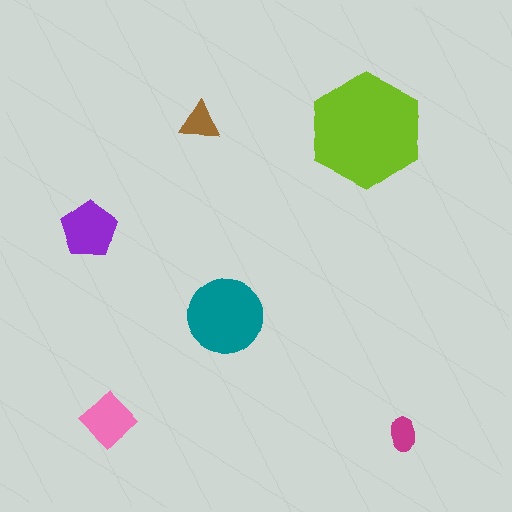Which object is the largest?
The lime hexagon.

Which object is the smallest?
The magenta ellipse.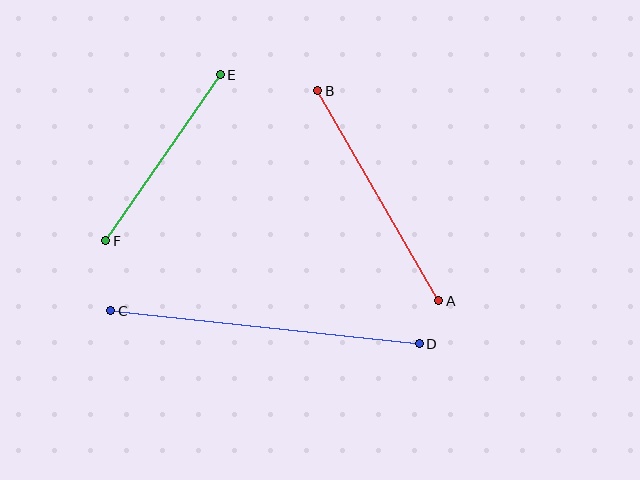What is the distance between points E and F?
The distance is approximately 202 pixels.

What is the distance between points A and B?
The distance is approximately 242 pixels.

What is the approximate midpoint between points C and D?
The midpoint is at approximately (265, 327) pixels.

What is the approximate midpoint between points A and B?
The midpoint is at approximately (378, 196) pixels.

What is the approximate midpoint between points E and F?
The midpoint is at approximately (163, 158) pixels.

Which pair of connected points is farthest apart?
Points C and D are farthest apart.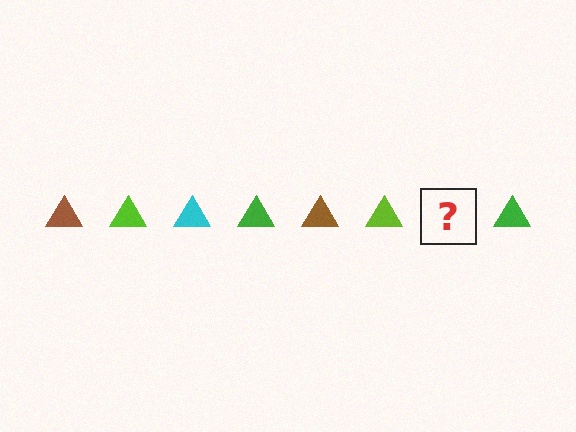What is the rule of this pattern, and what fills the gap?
The rule is that the pattern cycles through brown, lime, cyan, green triangles. The gap should be filled with a cyan triangle.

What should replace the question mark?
The question mark should be replaced with a cyan triangle.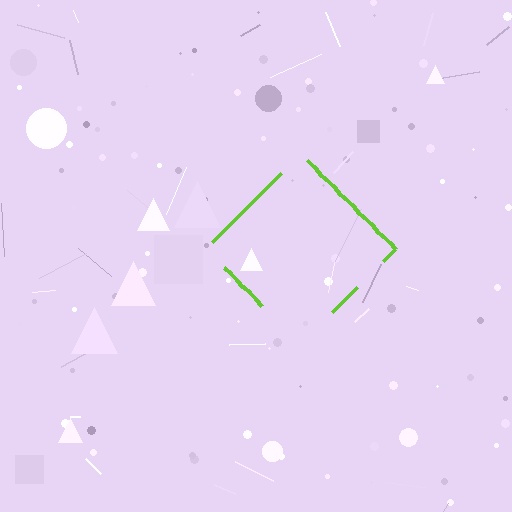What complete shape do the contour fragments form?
The contour fragments form a diamond.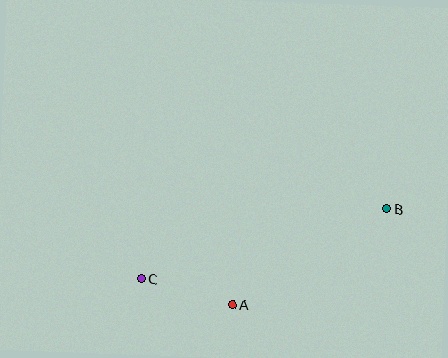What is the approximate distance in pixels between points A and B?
The distance between A and B is approximately 182 pixels.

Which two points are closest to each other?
Points A and C are closest to each other.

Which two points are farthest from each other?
Points B and C are farthest from each other.